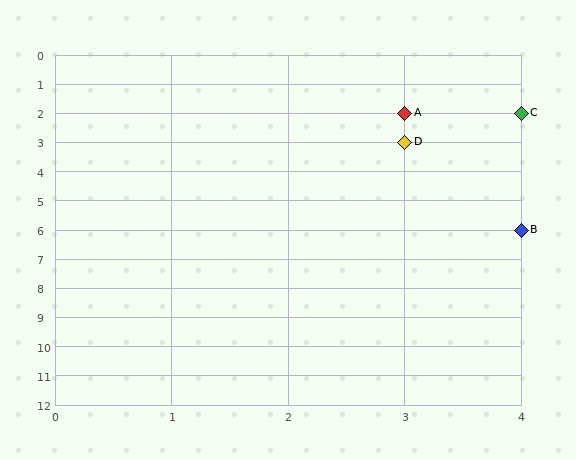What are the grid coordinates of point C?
Point C is at grid coordinates (4, 2).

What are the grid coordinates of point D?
Point D is at grid coordinates (3, 3).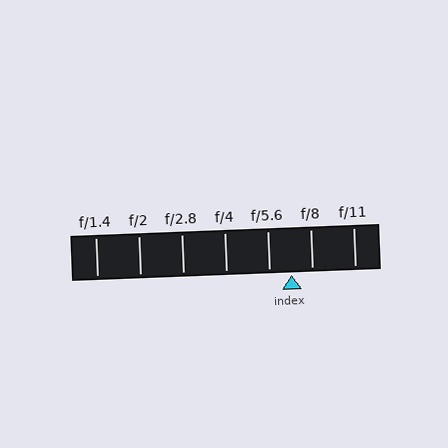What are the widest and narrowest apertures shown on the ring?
The widest aperture shown is f/1.4 and the narrowest is f/11.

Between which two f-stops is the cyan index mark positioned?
The index mark is between f/5.6 and f/8.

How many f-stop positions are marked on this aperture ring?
There are 7 f-stop positions marked.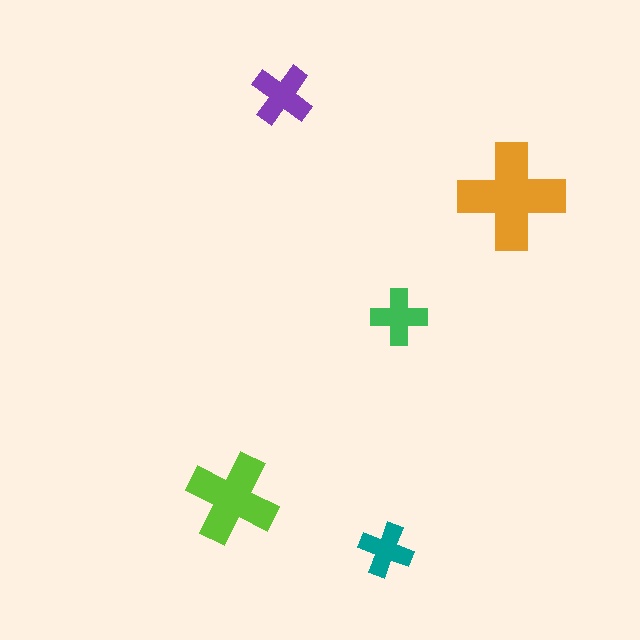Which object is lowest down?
The teal cross is bottommost.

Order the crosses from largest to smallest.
the orange one, the lime one, the purple one, the green one, the teal one.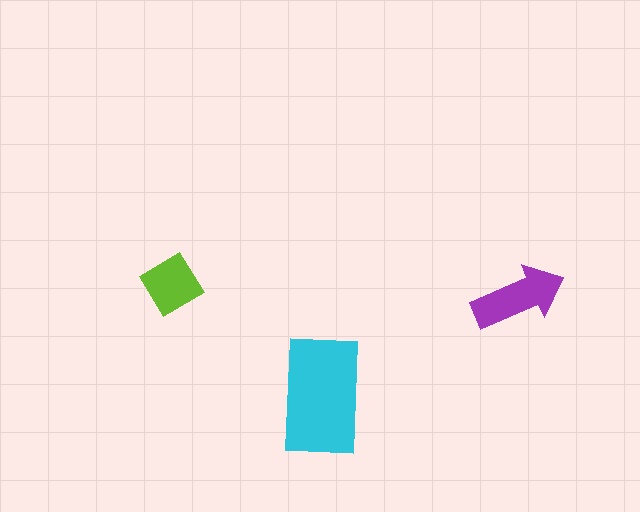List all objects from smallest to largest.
The lime diamond, the purple arrow, the cyan rectangle.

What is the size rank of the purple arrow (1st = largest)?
2nd.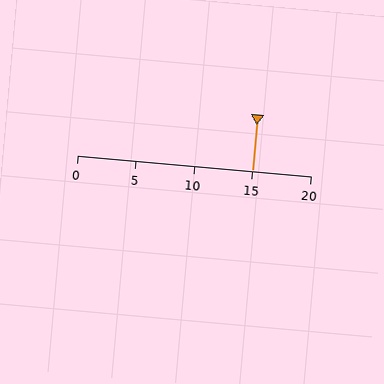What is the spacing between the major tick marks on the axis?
The major ticks are spaced 5 apart.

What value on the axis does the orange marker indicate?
The marker indicates approximately 15.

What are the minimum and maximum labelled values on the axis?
The axis runs from 0 to 20.